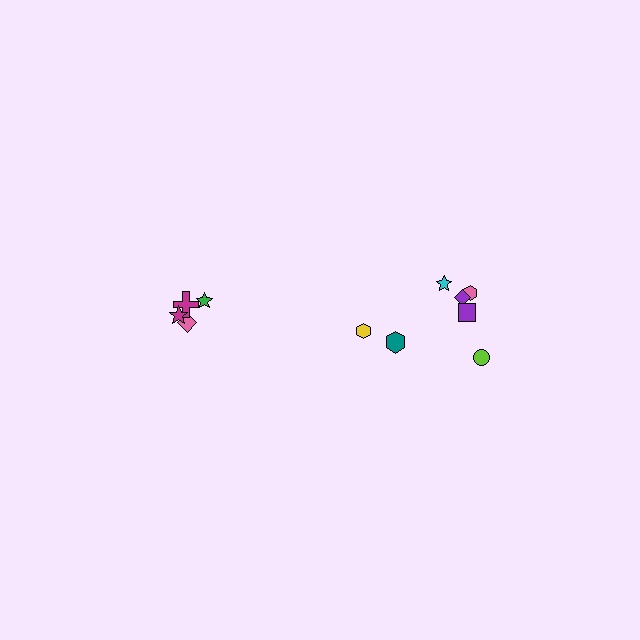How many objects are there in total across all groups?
There are 11 objects.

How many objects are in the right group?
There are 7 objects.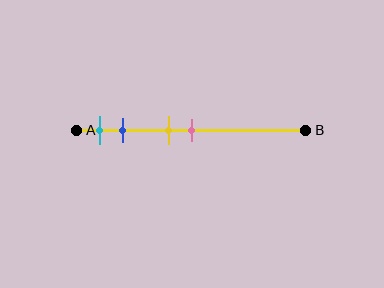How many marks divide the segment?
There are 4 marks dividing the segment.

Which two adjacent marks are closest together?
The yellow and pink marks are the closest adjacent pair.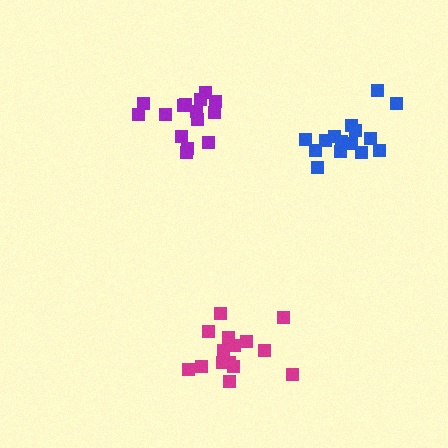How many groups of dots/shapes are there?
There are 3 groups.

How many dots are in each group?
Group 1: 15 dots, Group 2: 15 dots, Group 3: 15 dots (45 total).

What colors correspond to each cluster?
The clusters are colored: magenta, blue, purple.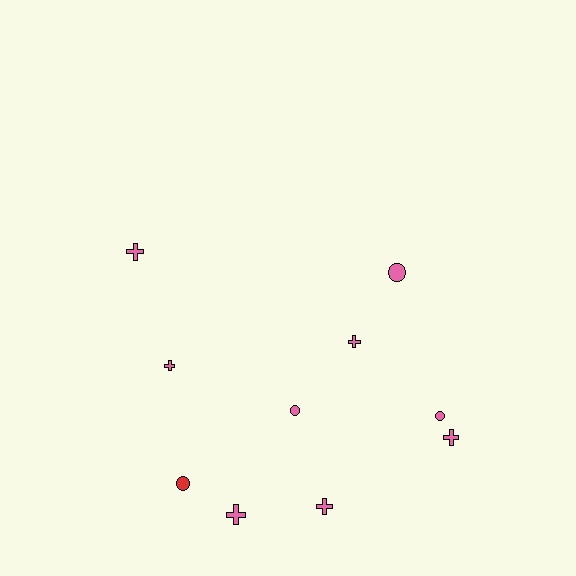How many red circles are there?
There is 1 red circle.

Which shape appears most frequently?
Cross, with 6 objects.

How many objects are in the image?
There are 10 objects.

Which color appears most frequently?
Pink, with 9 objects.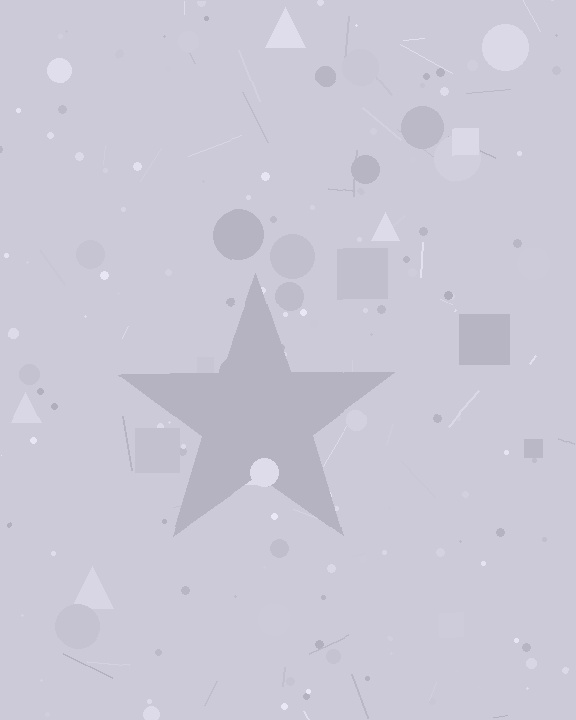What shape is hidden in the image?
A star is hidden in the image.